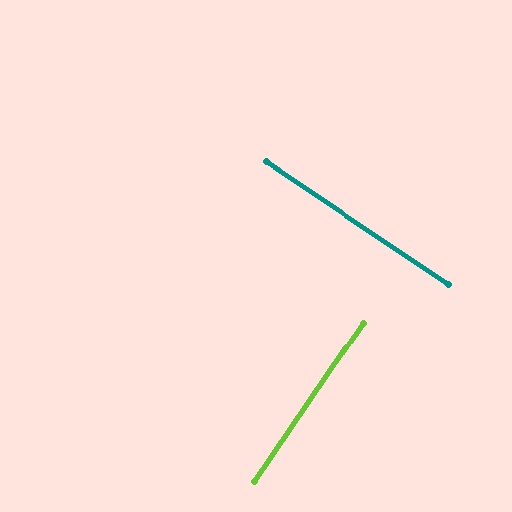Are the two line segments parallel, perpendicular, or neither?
Perpendicular — they meet at approximately 89°.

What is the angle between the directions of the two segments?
Approximately 89 degrees.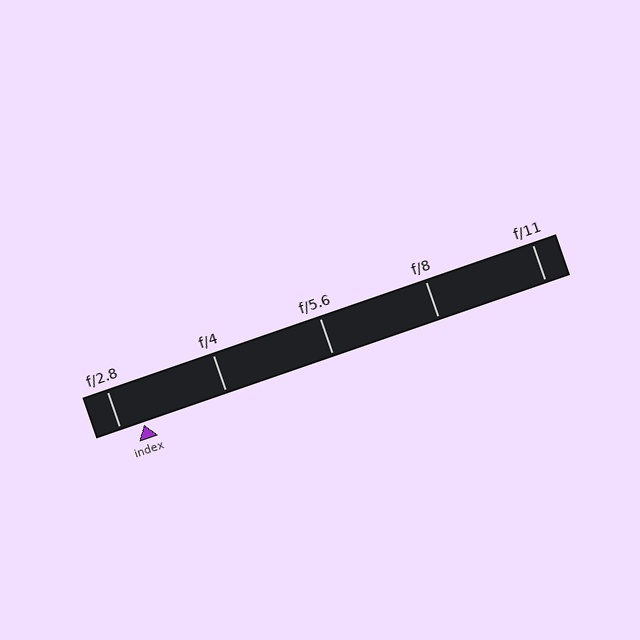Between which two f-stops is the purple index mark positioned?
The index mark is between f/2.8 and f/4.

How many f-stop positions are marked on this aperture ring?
There are 5 f-stop positions marked.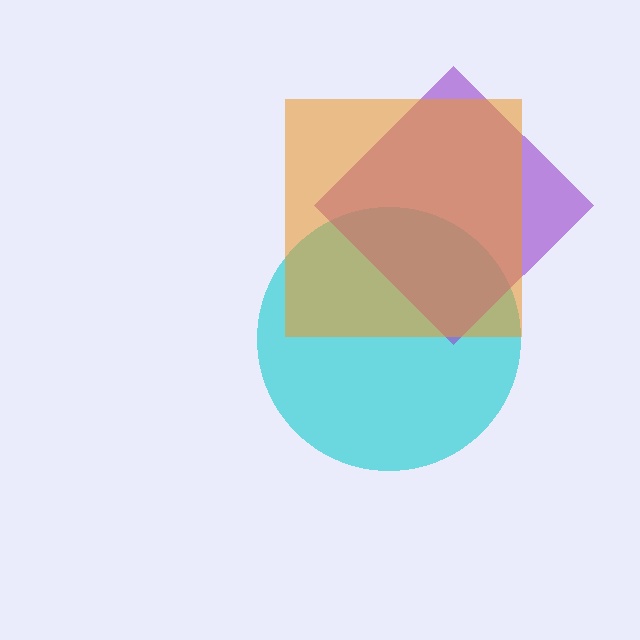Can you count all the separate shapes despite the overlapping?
Yes, there are 3 separate shapes.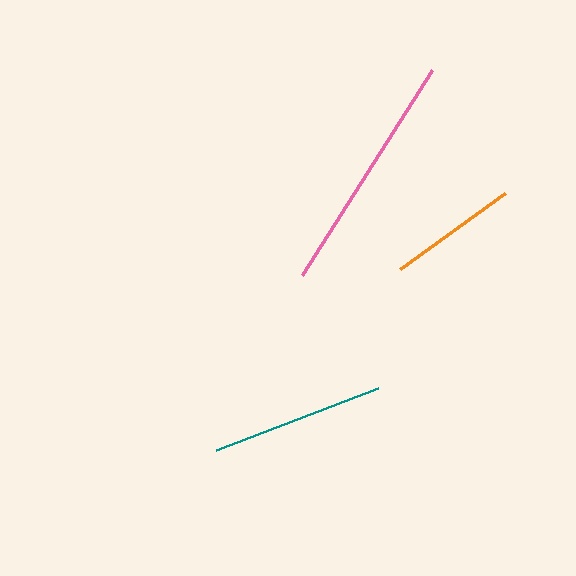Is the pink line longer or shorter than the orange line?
The pink line is longer than the orange line.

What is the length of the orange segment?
The orange segment is approximately 130 pixels long.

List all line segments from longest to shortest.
From longest to shortest: pink, teal, orange.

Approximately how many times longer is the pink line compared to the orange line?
The pink line is approximately 1.9 times the length of the orange line.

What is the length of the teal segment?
The teal segment is approximately 173 pixels long.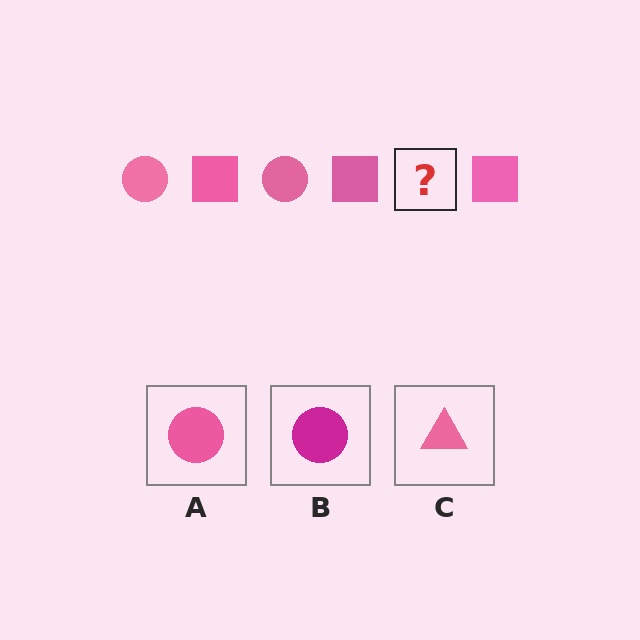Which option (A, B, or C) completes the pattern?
A.